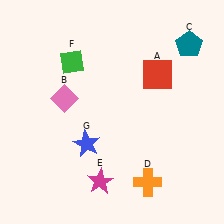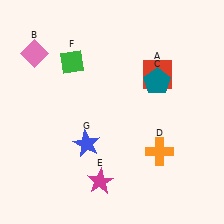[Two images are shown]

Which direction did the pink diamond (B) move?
The pink diamond (B) moved up.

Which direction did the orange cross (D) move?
The orange cross (D) moved up.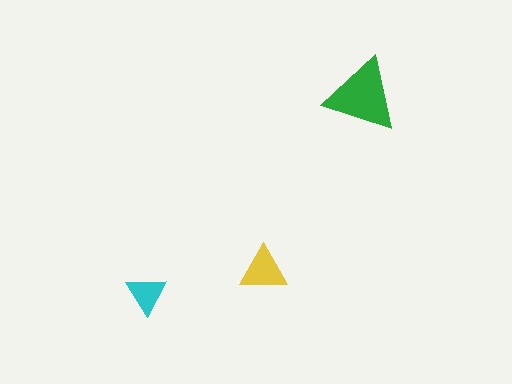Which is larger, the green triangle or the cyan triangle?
The green one.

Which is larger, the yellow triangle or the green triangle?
The green one.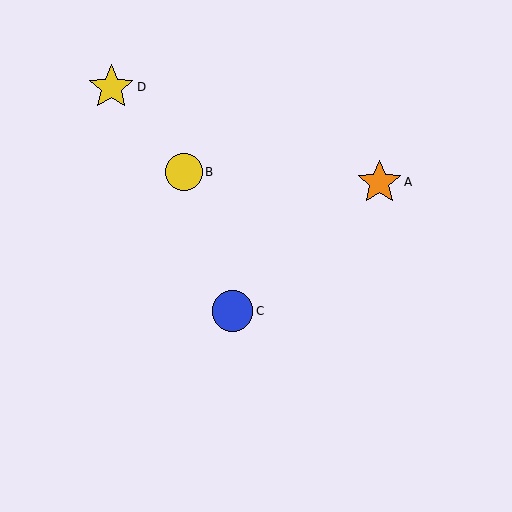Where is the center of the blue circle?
The center of the blue circle is at (232, 311).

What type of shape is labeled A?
Shape A is an orange star.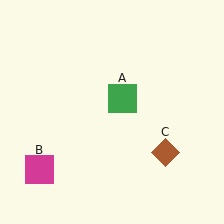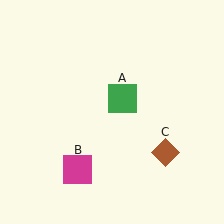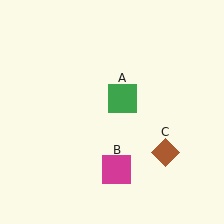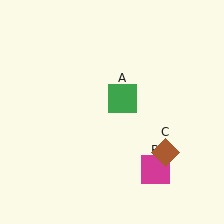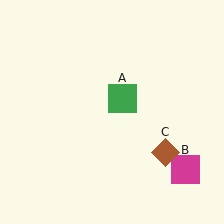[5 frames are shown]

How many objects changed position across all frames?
1 object changed position: magenta square (object B).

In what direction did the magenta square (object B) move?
The magenta square (object B) moved right.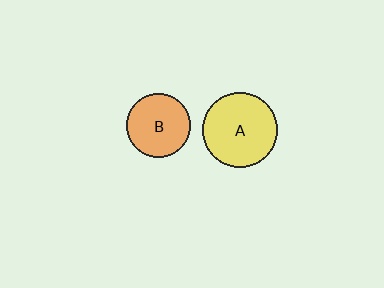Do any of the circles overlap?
No, none of the circles overlap.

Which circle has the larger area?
Circle A (yellow).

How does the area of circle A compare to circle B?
Approximately 1.4 times.